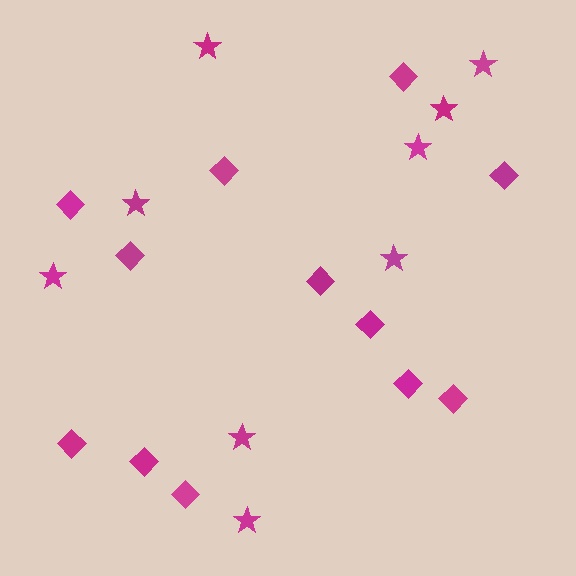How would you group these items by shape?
There are 2 groups: one group of diamonds (12) and one group of stars (9).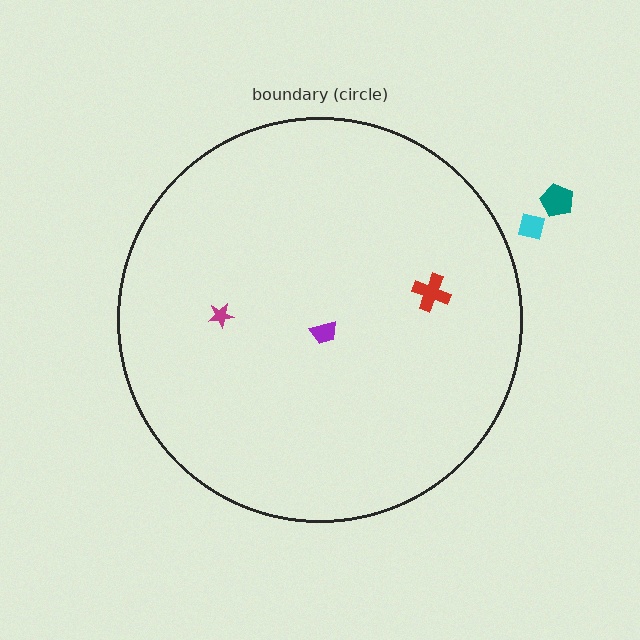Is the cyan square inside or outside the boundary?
Outside.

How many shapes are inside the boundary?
3 inside, 2 outside.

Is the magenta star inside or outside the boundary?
Inside.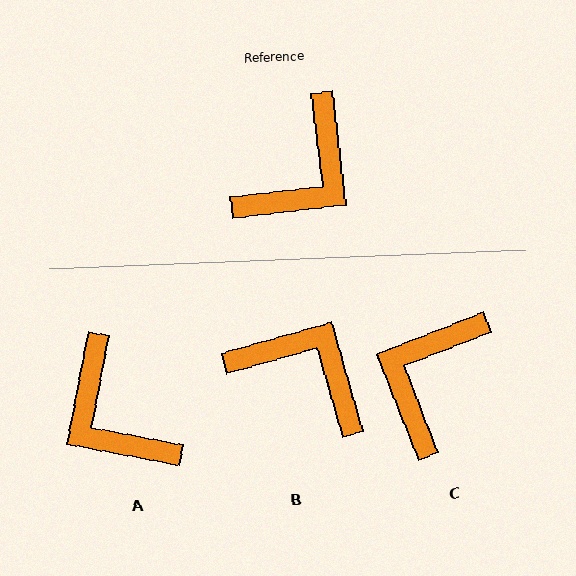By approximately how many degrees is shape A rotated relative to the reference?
Approximately 108 degrees clockwise.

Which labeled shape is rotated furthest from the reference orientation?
C, about 165 degrees away.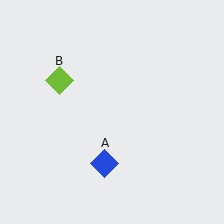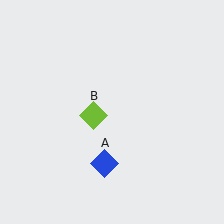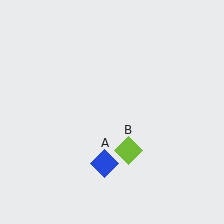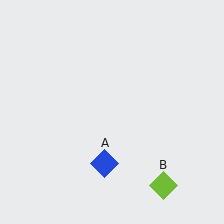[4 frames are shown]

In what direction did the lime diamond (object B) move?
The lime diamond (object B) moved down and to the right.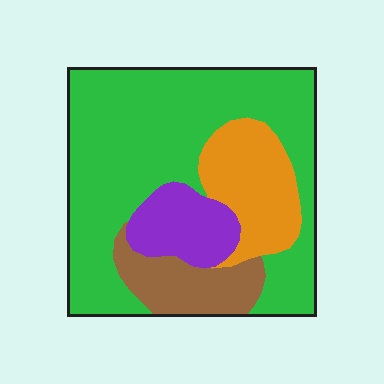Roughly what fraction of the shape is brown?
Brown takes up about one eighth (1/8) of the shape.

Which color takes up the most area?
Green, at roughly 60%.